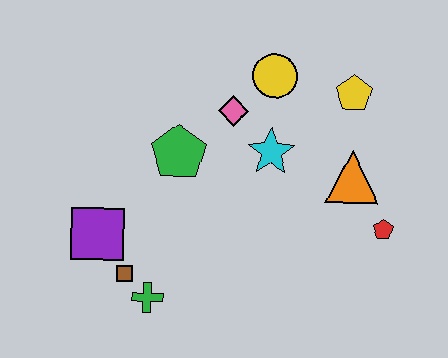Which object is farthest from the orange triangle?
The purple square is farthest from the orange triangle.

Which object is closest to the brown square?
The green cross is closest to the brown square.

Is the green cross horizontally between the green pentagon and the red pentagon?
No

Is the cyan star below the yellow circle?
Yes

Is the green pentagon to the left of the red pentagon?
Yes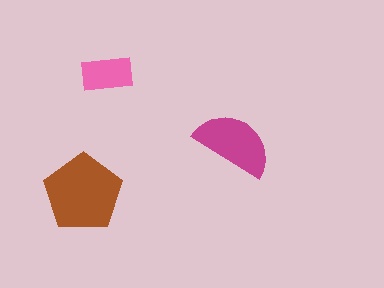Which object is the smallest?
The pink rectangle.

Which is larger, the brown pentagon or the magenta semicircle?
The brown pentagon.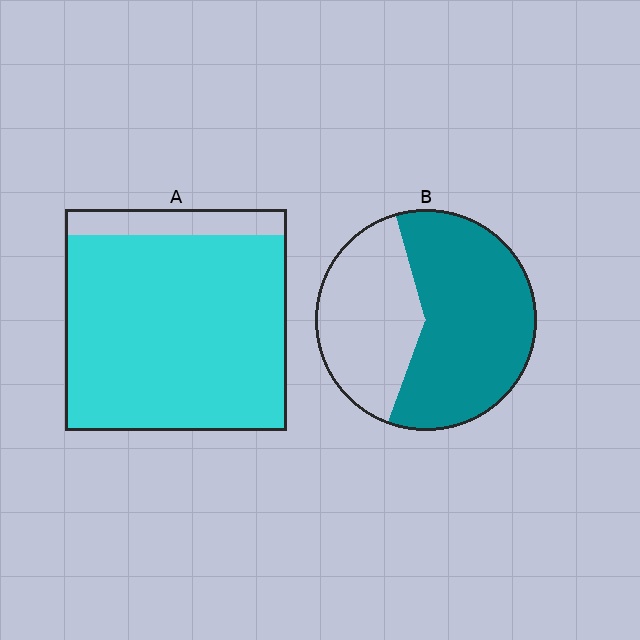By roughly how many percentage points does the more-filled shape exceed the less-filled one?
By roughly 30 percentage points (A over B).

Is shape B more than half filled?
Yes.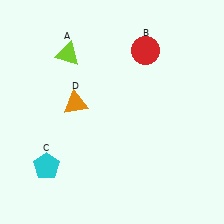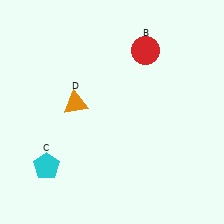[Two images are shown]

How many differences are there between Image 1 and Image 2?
There is 1 difference between the two images.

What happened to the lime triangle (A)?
The lime triangle (A) was removed in Image 2. It was in the top-left area of Image 1.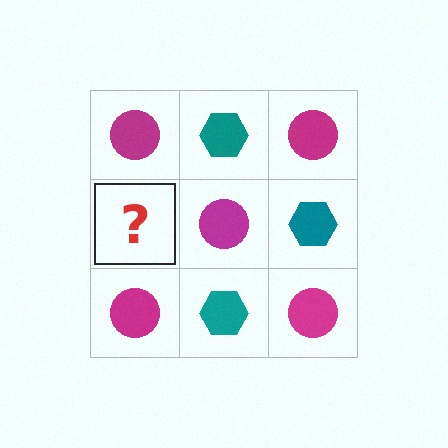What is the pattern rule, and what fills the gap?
The rule is that it alternates magenta circle and teal hexagon in a checkerboard pattern. The gap should be filled with a teal hexagon.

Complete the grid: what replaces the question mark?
The question mark should be replaced with a teal hexagon.